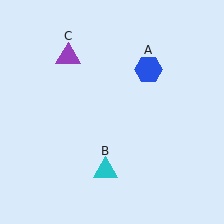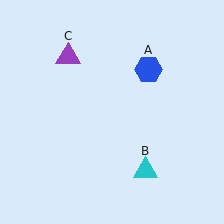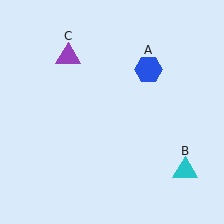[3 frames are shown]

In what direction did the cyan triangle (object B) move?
The cyan triangle (object B) moved right.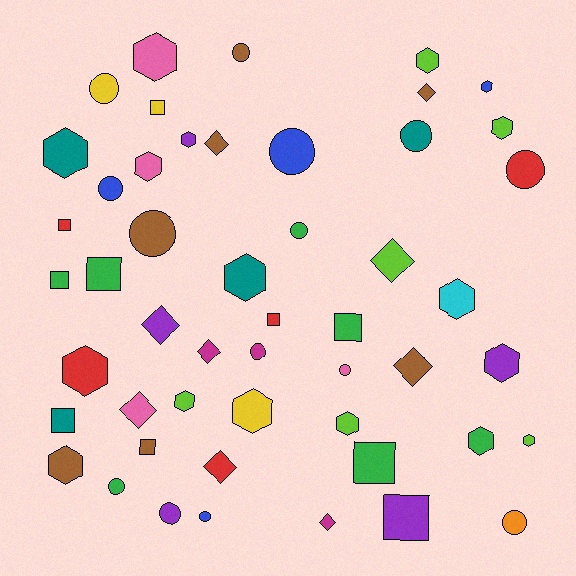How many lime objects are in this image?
There are 6 lime objects.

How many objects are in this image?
There are 50 objects.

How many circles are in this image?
There are 14 circles.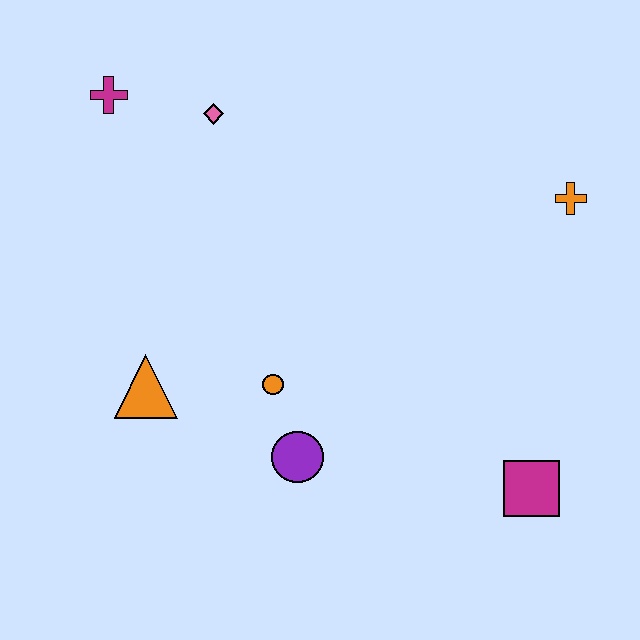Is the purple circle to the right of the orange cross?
No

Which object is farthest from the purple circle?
The magenta cross is farthest from the purple circle.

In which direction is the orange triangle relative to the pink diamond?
The orange triangle is below the pink diamond.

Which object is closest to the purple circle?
The orange circle is closest to the purple circle.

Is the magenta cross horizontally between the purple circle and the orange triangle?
No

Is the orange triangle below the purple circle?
No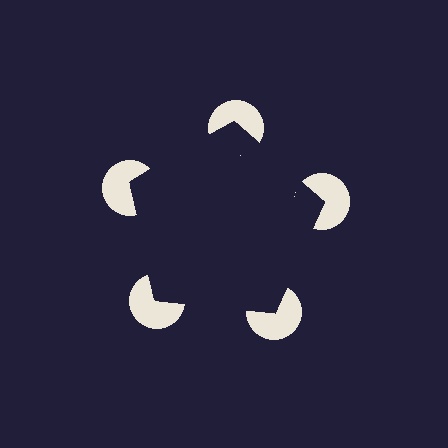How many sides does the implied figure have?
5 sides.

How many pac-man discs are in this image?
There are 5 — one at each vertex of the illusory pentagon.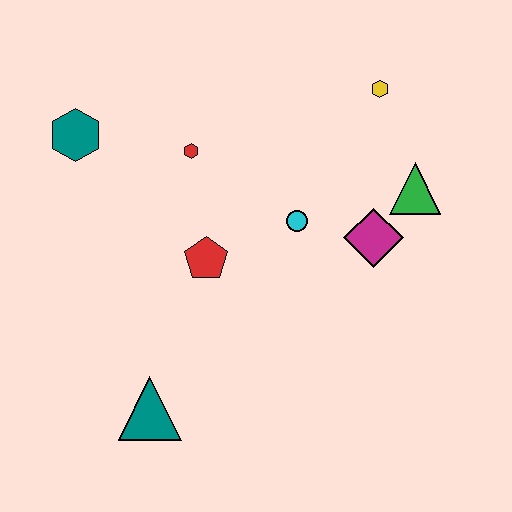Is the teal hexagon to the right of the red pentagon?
No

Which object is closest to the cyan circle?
The magenta diamond is closest to the cyan circle.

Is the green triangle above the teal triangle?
Yes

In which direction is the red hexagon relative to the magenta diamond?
The red hexagon is to the left of the magenta diamond.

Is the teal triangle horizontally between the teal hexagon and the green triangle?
Yes